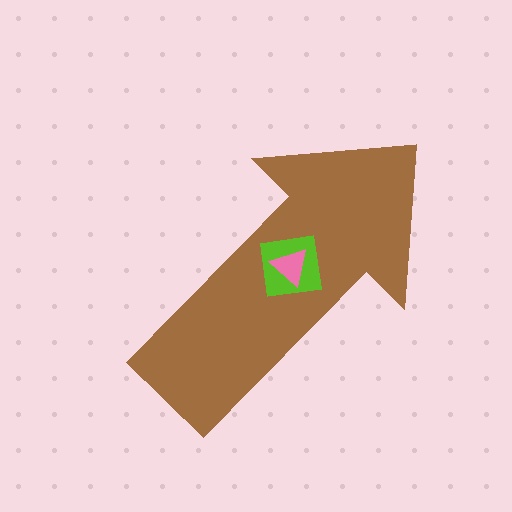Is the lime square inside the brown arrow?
Yes.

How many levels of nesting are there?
3.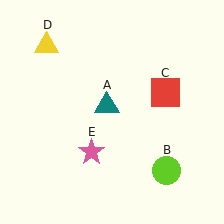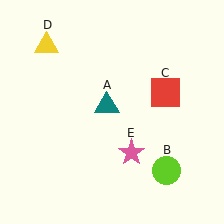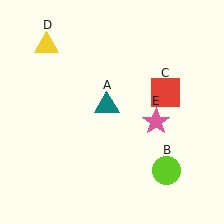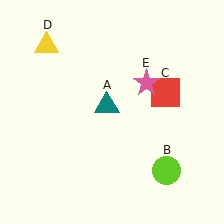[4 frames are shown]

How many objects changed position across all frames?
1 object changed position: pink star (object E).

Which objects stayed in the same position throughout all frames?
Teal triangle (object A) and lime circle (object B) and red square (object C) and yellow triangle (object D) remained stationary.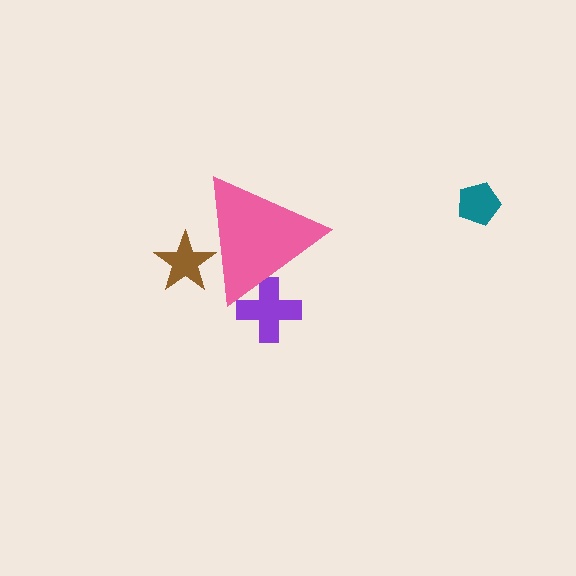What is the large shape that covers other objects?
A pink triangle.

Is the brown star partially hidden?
Yes, the brown star is partially hidden behind the pink triangle.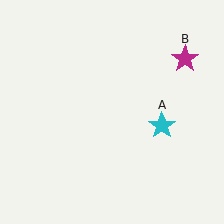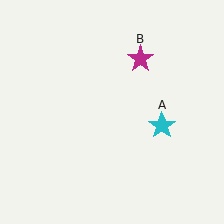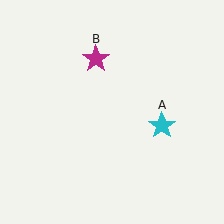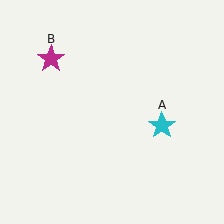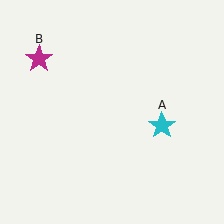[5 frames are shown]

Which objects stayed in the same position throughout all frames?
Cyan star (object A) remained stationary.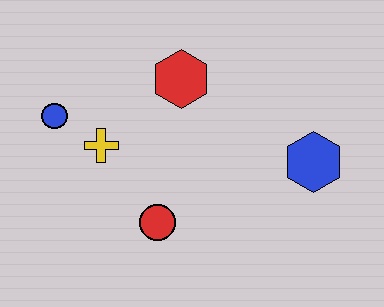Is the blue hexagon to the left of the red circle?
No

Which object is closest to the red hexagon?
The yellow cross is closest to the red hexagon.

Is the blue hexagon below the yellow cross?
Yes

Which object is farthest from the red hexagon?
The blue hexagon is farthest from the red hexagon.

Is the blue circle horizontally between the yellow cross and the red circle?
No